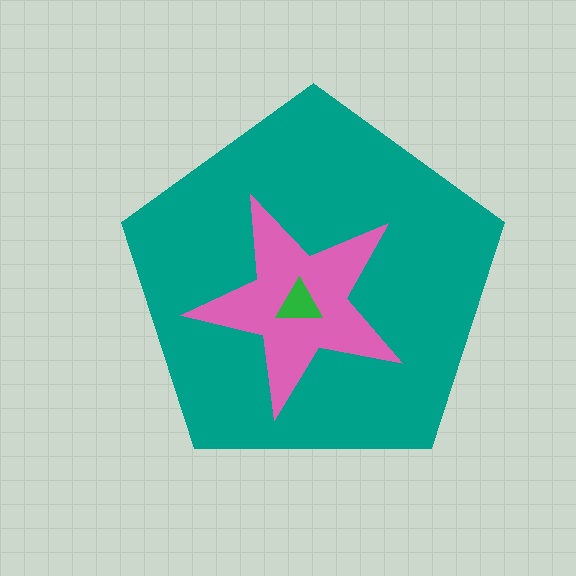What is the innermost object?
The green triangle.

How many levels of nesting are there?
3.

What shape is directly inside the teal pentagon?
The pink star.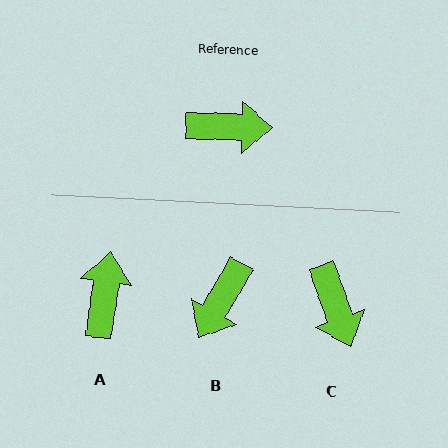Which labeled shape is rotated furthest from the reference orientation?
B, about 118 degrees away.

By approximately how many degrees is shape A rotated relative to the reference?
Approximately 83 degrees counter-clockwise.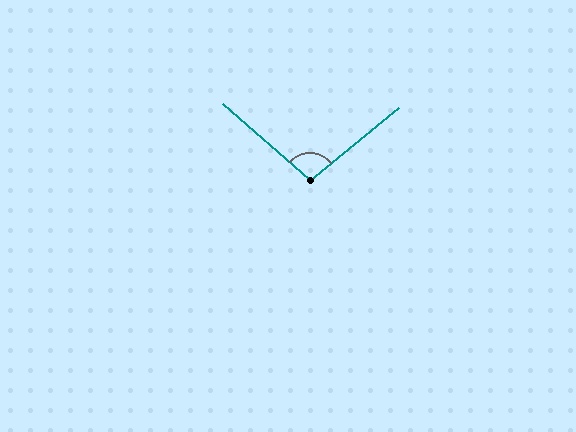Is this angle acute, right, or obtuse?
It is obtuse.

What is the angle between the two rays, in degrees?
Approximately 100 degrees.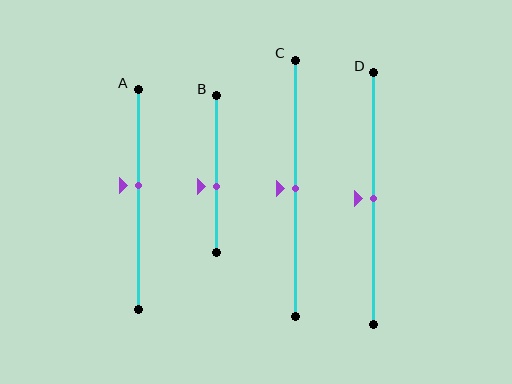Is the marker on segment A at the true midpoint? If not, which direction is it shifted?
No, the marker on segment A is shifted upward by about 6% of the segment length.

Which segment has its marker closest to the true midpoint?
Segment C has its marker closest to the true midpoint.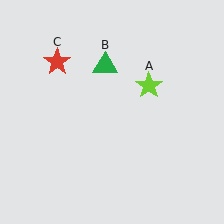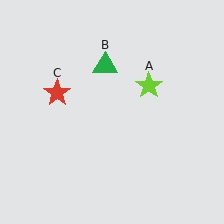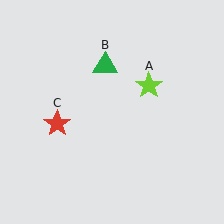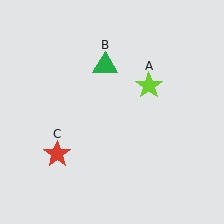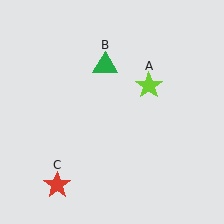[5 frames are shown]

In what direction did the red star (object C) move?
The red star (object C) moved down.